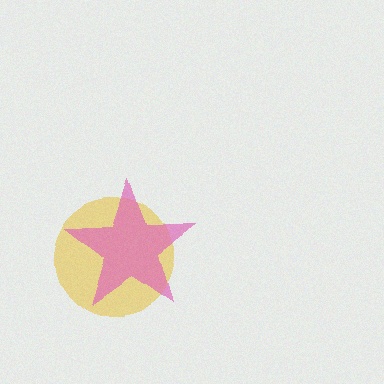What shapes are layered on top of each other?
The layered shapes are: a yellow circle, a pink star.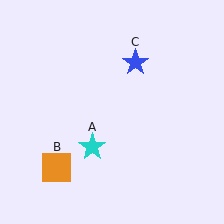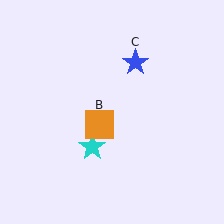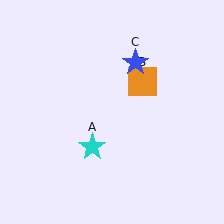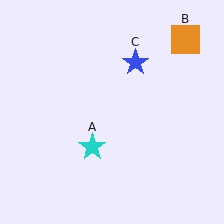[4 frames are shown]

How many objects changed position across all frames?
1 object changed position: orange square (object B).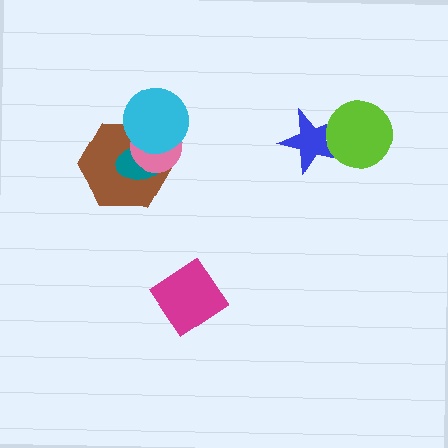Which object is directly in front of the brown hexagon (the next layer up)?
The teal ellipse is directly in front of the brown hexagon.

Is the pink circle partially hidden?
Yes, it is partially covered by another shape.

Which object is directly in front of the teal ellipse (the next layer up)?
The pink circle is directly in front of the teal ellipse.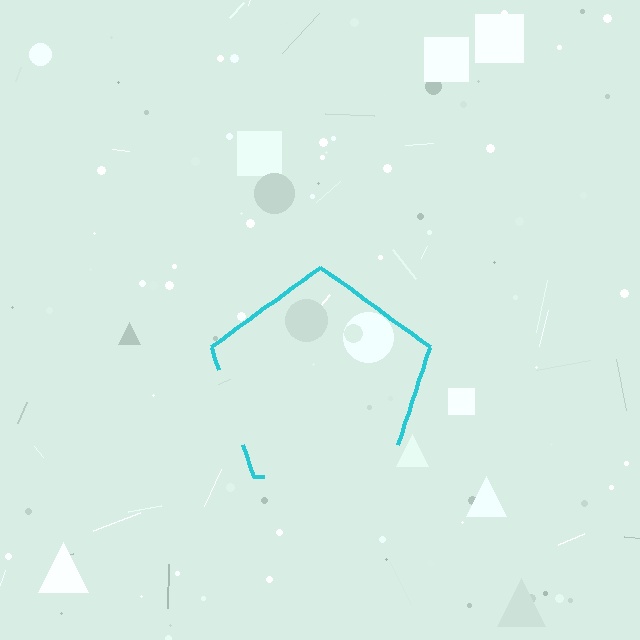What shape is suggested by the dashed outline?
The dashed outline suggests a pentagon.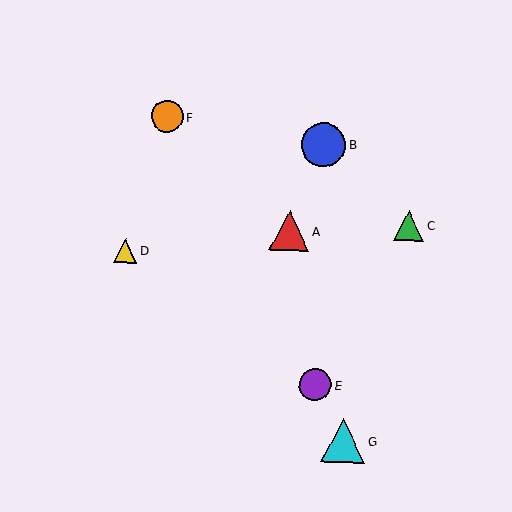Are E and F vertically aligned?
No, E is at x≈315 and F is at x≈167.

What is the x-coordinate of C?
Object C is at x≈409.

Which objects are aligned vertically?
Objects B, E are aligned vertically.